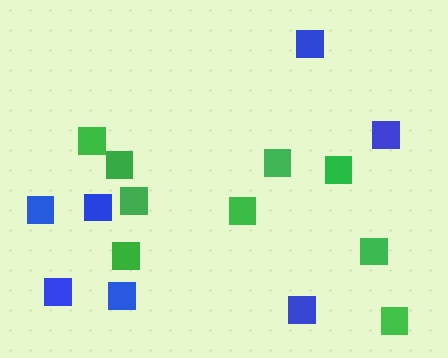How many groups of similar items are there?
There are 2 groups: one group of blue squares (7) and one group of green squares (9).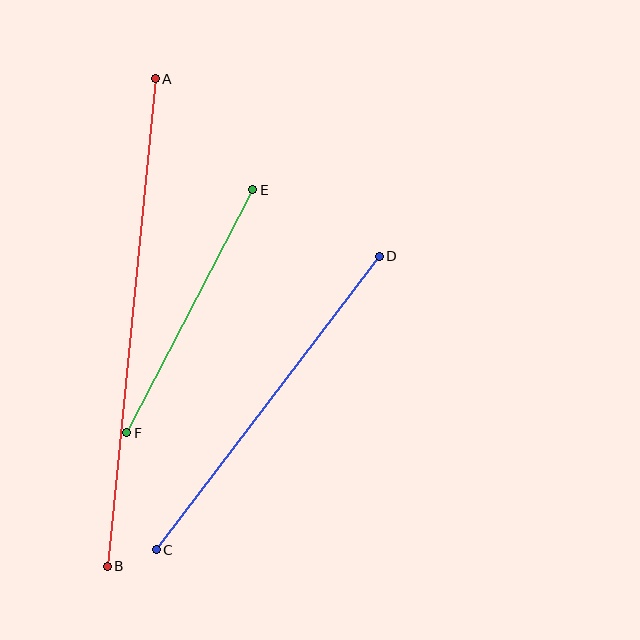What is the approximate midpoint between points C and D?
The midpoint is at approximately (268, 403) pixels.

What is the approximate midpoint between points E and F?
The midpoint is at approximately (190, 311) pixels.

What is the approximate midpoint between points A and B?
The midpoint is at approximately (131, 323) pixels.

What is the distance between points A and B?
The distance is approximately 490 pixels.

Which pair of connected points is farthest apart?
Points A and B are farthest apart.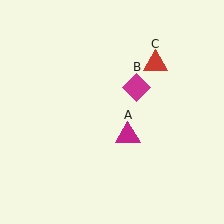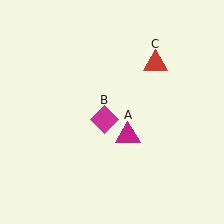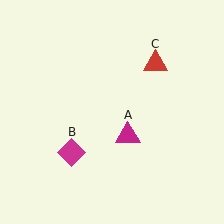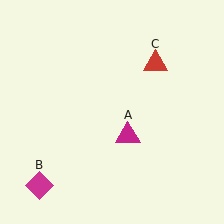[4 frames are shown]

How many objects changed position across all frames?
1 object changed position: magenta diamond (object B).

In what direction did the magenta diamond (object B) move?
The magenta diamond (object B) moved down and to the left.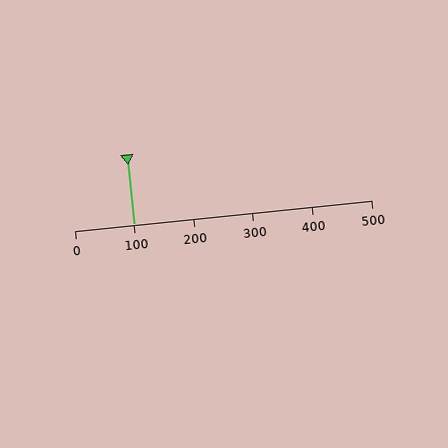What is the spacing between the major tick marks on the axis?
The major ticks are spaced 100 apart.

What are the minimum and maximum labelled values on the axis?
The axis runs from 0 to 500.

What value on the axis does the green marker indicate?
The marker indicates approximately 100.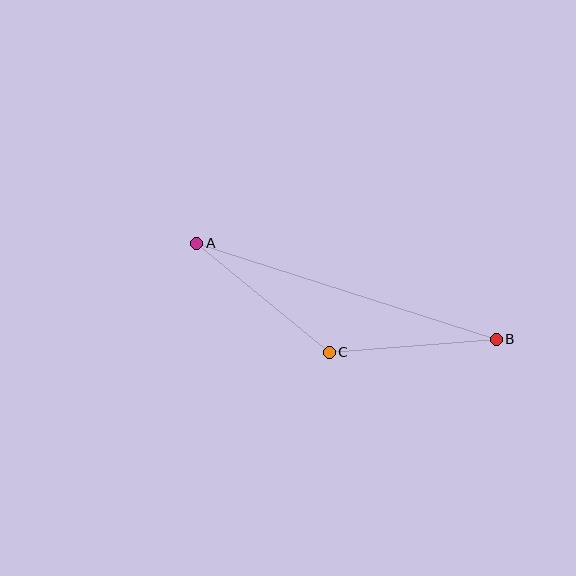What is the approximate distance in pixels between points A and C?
The distance between A and C is approximately 172 pixels.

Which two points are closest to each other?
Points B and C are closest to each other.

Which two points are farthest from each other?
Points A and B are farthest from each other.